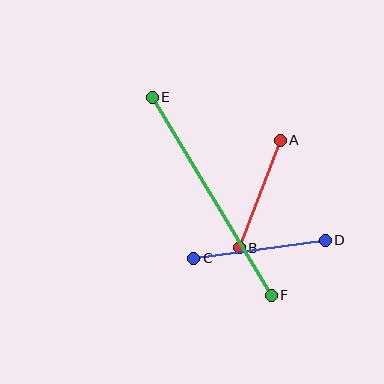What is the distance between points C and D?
The distance is approximately 133 pixels.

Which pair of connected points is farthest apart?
Points E and F are farthest apart.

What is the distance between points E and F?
The distance is approximately 231 pixels.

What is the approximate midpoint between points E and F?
The midpoint is at approximately (212, 196) pixels.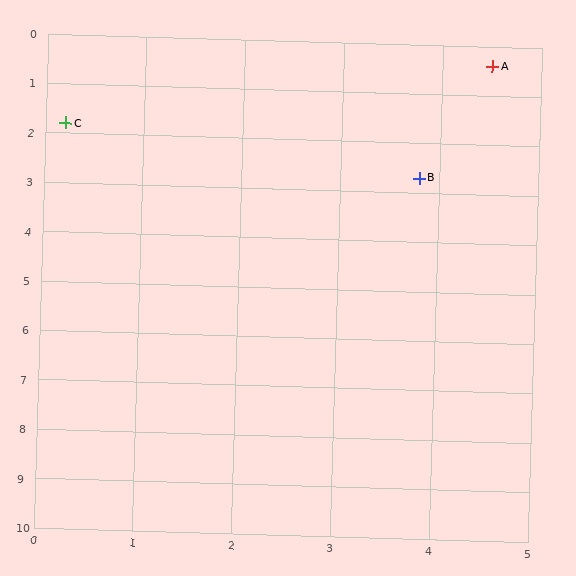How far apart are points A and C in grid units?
Points A and C are about 4.5 grid units apart.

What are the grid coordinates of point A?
Point A is at approximately (4.5, 0.4).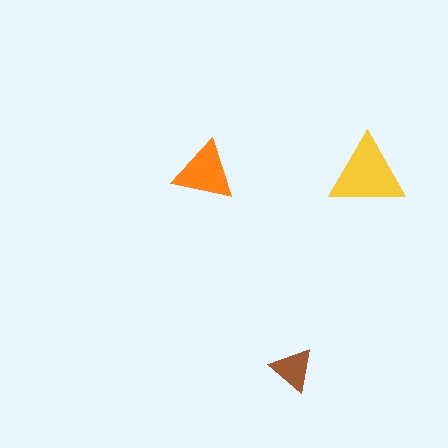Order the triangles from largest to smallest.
the yellow one, the orange one, the brown one.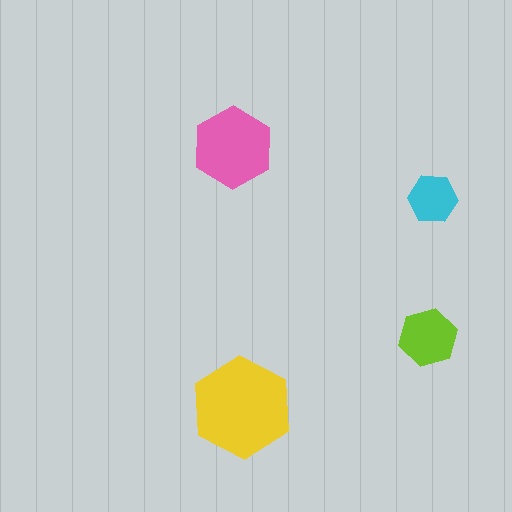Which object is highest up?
The pink hexagon is topmost.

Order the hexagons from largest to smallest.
the yellow one, the pink one, the lime one, the cyan one.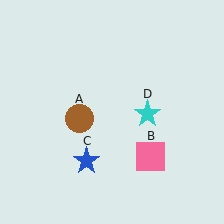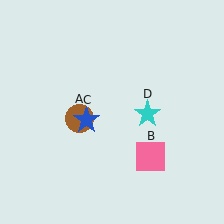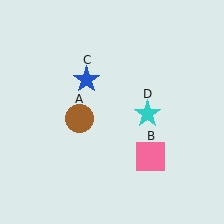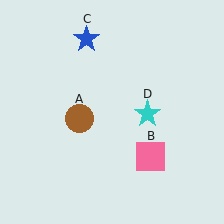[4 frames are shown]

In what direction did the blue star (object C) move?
The blue star (object C) moved up.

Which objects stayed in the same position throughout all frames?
Brown circle (object A) and pink square (object B) and cyan star (object D) remained stationary.